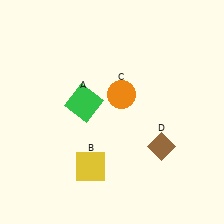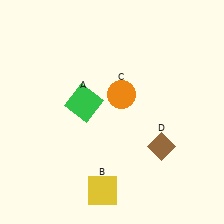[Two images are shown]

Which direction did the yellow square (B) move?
The yellow square (B) moved down.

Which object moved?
The yellow square (B) moved down.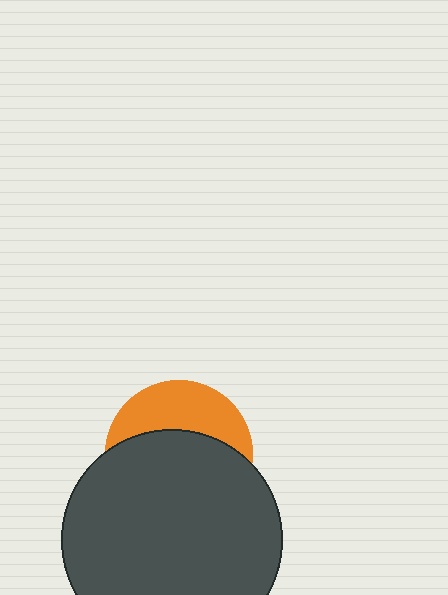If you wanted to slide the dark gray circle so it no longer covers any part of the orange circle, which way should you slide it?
Slide it down — that is the most direct way to separate the two shapes.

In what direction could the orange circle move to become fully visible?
The orange circle could move up. That would shift it out from behind the dark gray circle entirely.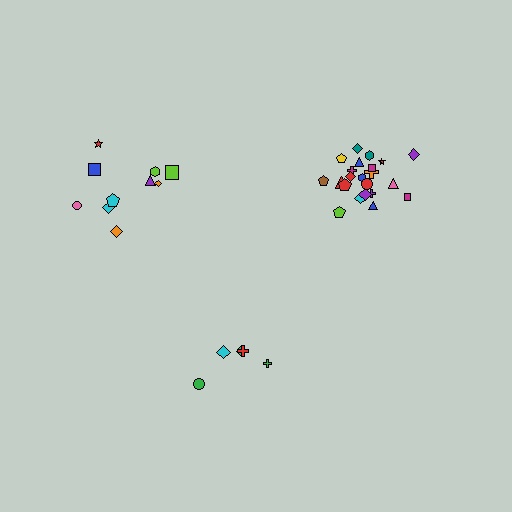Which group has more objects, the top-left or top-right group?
The top-right group.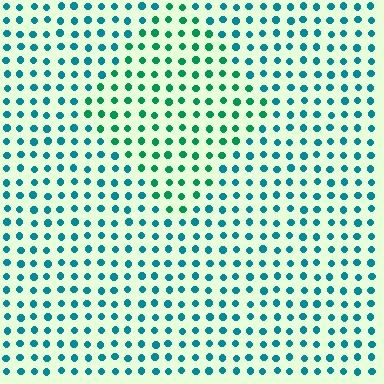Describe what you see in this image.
The image is filled with small teal elements in a uniform arrangement. A diamond-shaped region is visible where the elements are tinted to a slightly different hue, forming a subtle color boundary.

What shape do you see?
I see a diamond.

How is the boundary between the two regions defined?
The boundary is defined purely by a slight shift in hue (about 32 degrees). Spacing, size, and orientation are identical on both sides.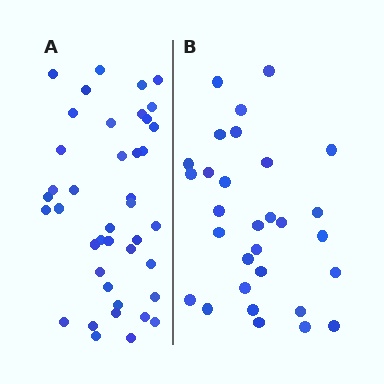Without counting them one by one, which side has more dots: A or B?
Region A (the left region) has more dots.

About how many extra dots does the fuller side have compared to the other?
Region A has roughly 12 or so more dots than region B.